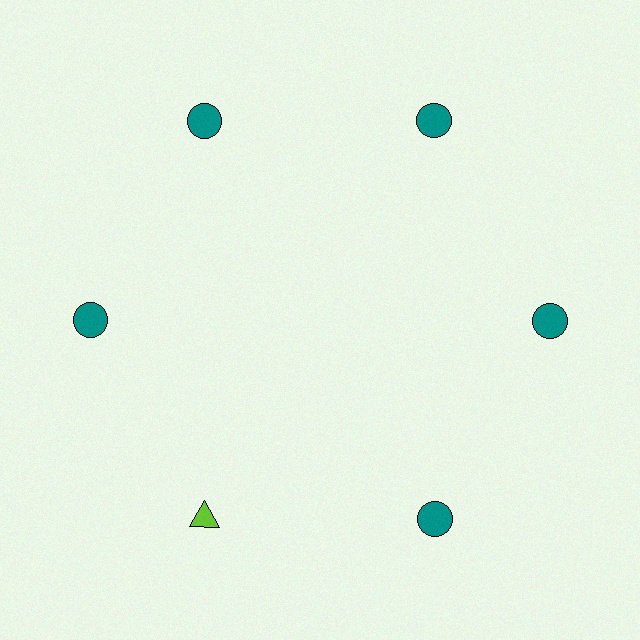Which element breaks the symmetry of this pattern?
The lime triangle at roughly the 7 o'clock position breaks the symmetry. All other shapes are teal circles.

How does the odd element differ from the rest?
It differs in both color (lime instead of teal) and shape (triangle instead of circle).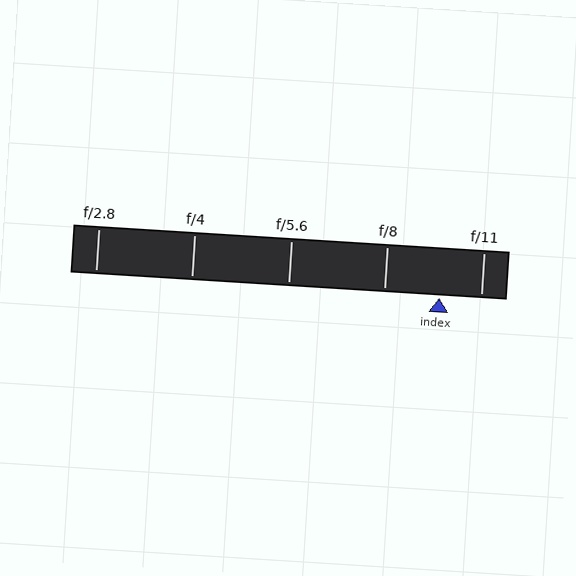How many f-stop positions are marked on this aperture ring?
There are 5 f-stop positions marked.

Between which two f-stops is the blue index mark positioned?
The index mark is between f/8 and f/11.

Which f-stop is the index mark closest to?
The index mark is closest to f/11.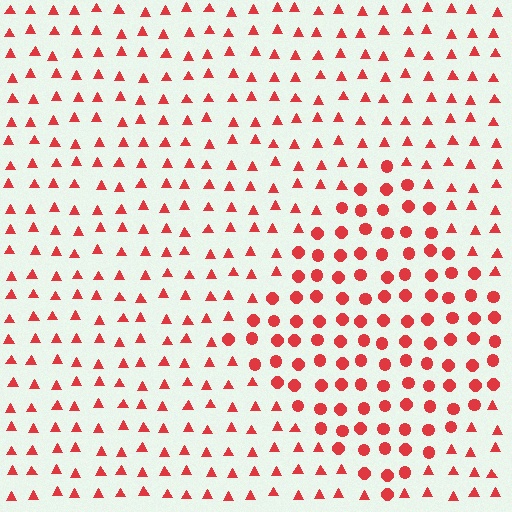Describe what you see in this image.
The image is filled with small red elements arranged in a uniform grid. A diamond-shaped region contains circles, while the surrounding area contains triangles. The boundary is defined purely by the change in element shape.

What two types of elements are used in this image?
The image uses circles inside the diamond region and triangles outside it.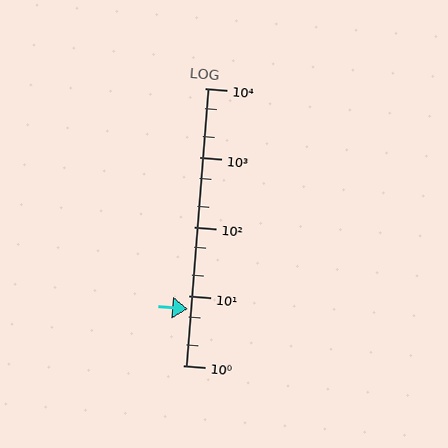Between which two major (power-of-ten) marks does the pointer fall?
The pointer is between 1 and 10.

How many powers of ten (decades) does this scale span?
The scale spans 4 decades, from 1 to 10000.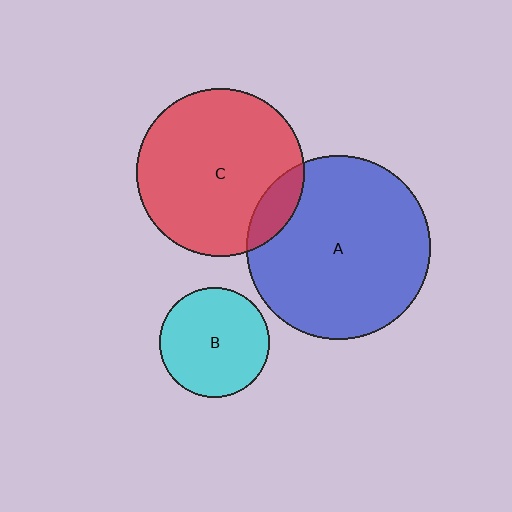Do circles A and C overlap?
Yes.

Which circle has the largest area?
Circle A (blue).